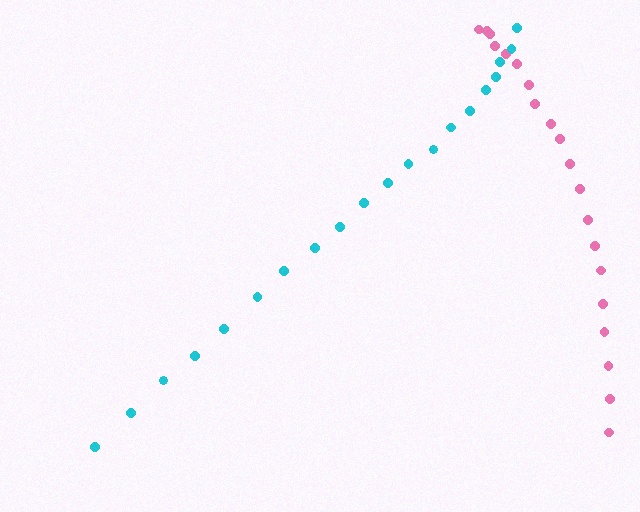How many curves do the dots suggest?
There are 2 distinct paths.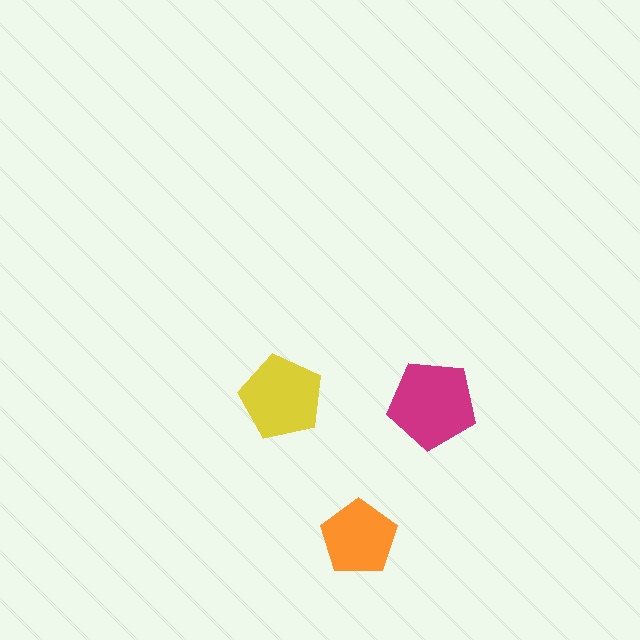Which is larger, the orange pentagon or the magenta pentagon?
The magenta one.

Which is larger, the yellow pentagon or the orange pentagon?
The yellow one.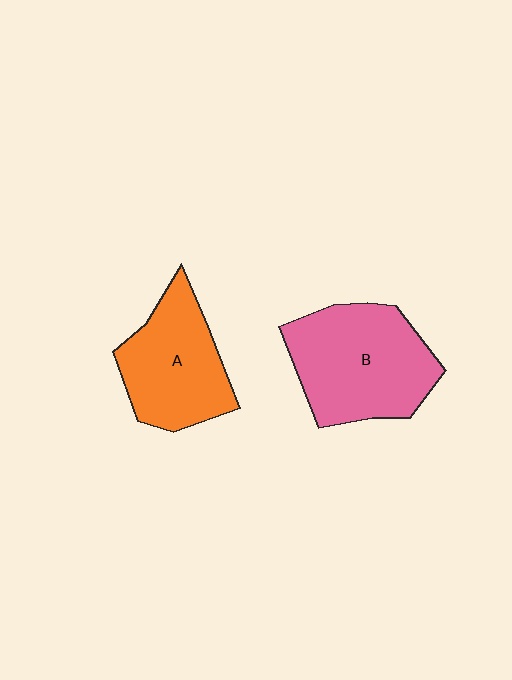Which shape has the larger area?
Shape B (pink).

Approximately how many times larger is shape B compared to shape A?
Approximately 1.3 times.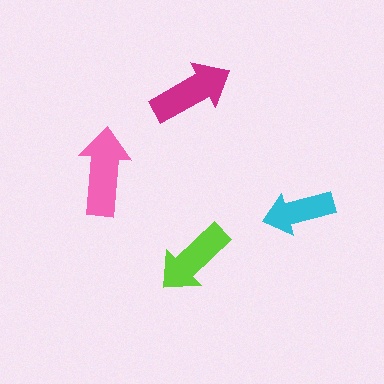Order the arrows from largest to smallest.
the pink one, the magenta one, the lime one, the cyan one.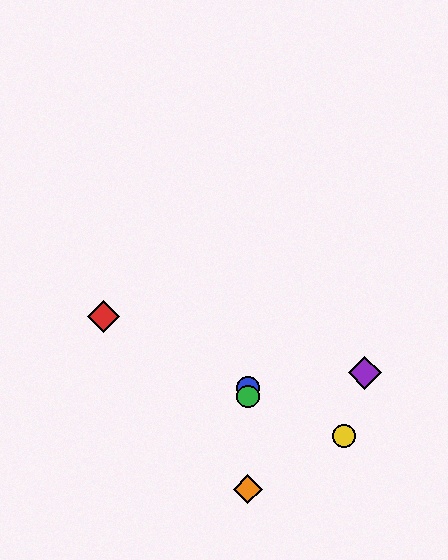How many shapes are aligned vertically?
3 shapes (the blue circle, the green circle, the orange diamond) are aligned vertically.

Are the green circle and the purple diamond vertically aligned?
No, the green circle is at x≈248 and the purple diamond is at x≈365.